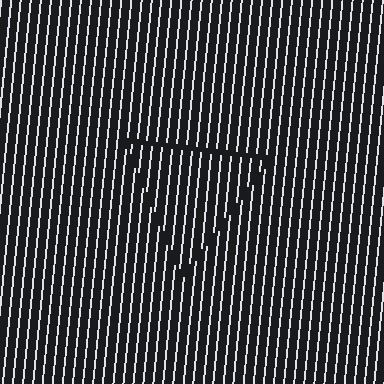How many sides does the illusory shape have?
3 sides — the line-ends trace a triangle.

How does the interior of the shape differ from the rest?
The interior of the shape contains the same grating, shifted by half a period — the contour is defined by the phase discontinuity where line-ends from the inner and outer gratings abut.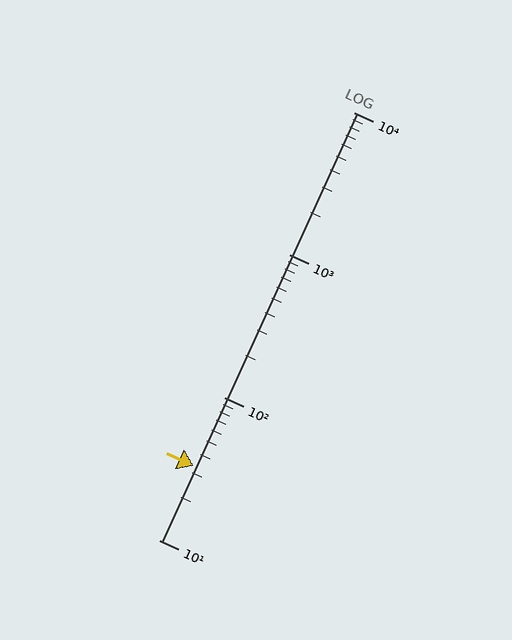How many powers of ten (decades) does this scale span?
The scale spans 3 decades, from 10 to 10000.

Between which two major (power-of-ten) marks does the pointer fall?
The pointer is between 10 and 100.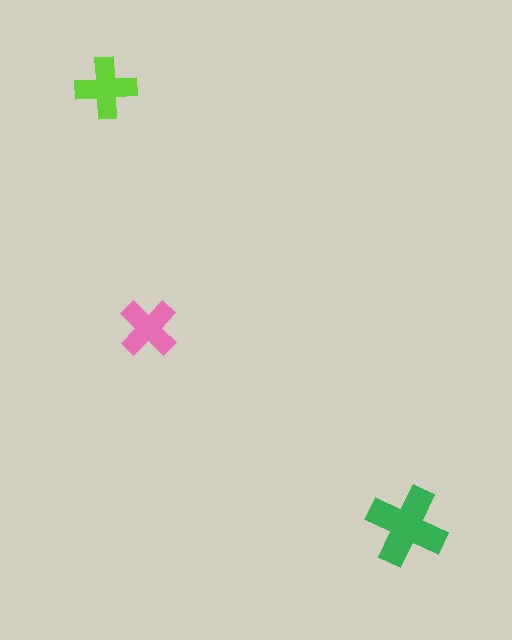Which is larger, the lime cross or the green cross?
The green one.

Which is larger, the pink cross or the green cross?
The green one.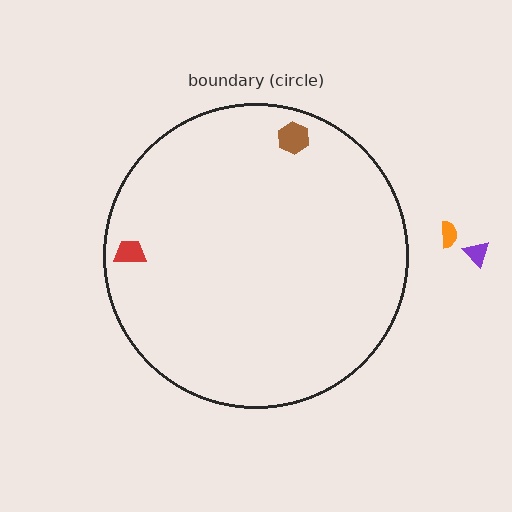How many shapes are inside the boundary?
2 inside, 2 outside.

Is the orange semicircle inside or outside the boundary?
Outside.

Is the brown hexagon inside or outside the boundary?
Inside.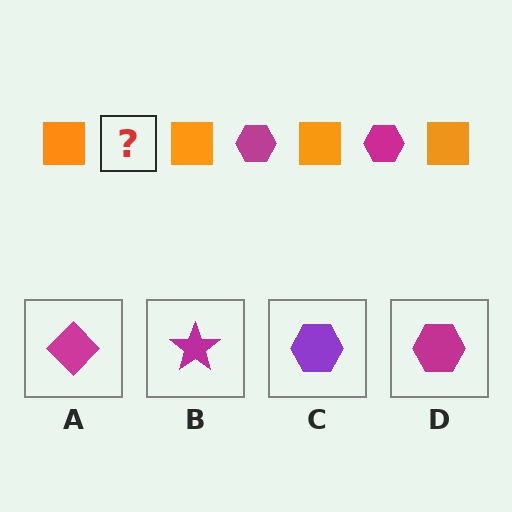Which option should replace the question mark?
Option D.